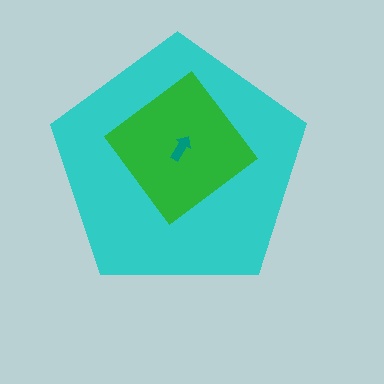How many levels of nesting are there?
3.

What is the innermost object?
The teal arrow.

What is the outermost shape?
The cyan pentagon.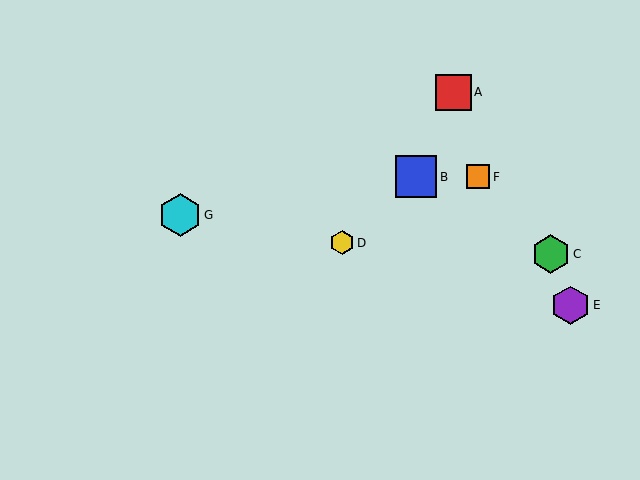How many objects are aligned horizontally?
2 objects (B, F) are aligned horizontally.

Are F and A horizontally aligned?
No, F is at y≈177 and A is at y≈92.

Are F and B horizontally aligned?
Yes, both are at y≈177.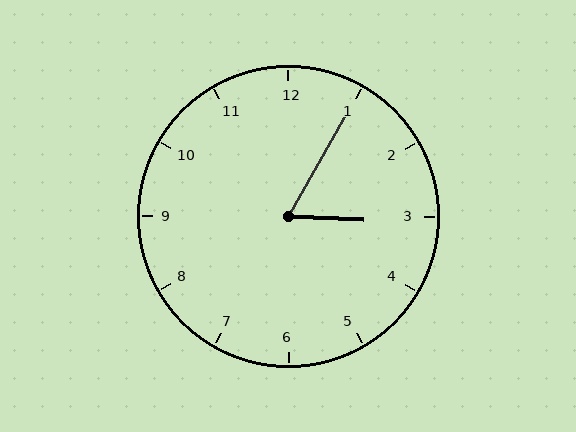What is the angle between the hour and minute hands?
Approximately 62 degrees.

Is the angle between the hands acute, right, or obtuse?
It is acute.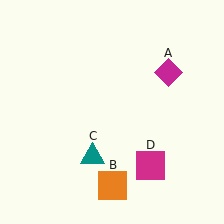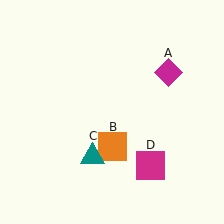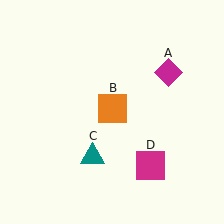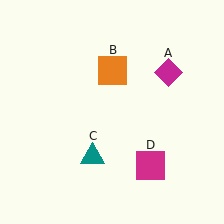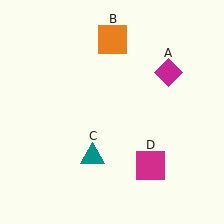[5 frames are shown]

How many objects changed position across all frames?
1 object changed position: orange square (object B).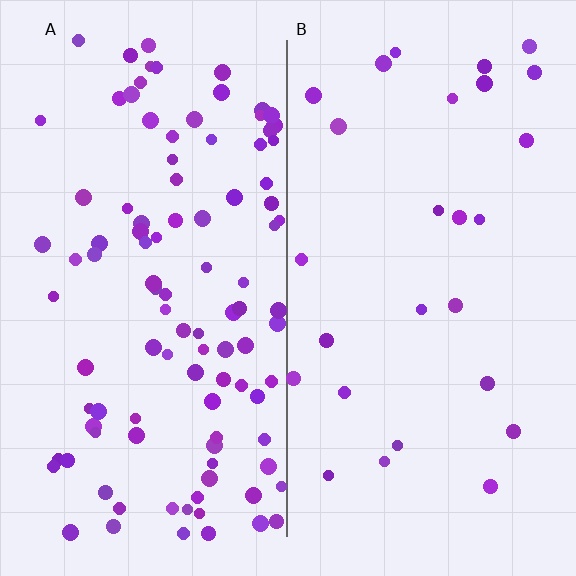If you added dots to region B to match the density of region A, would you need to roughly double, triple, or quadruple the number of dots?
Approximately quadruple.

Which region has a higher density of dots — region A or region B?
A (the left).